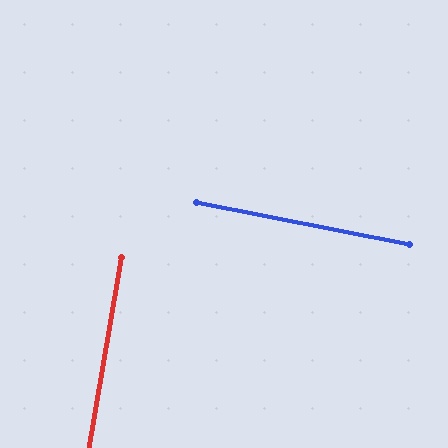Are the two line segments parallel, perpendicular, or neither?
Perpendicular — they meet at approximately 88°.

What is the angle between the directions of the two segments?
Approximately 88 degrees.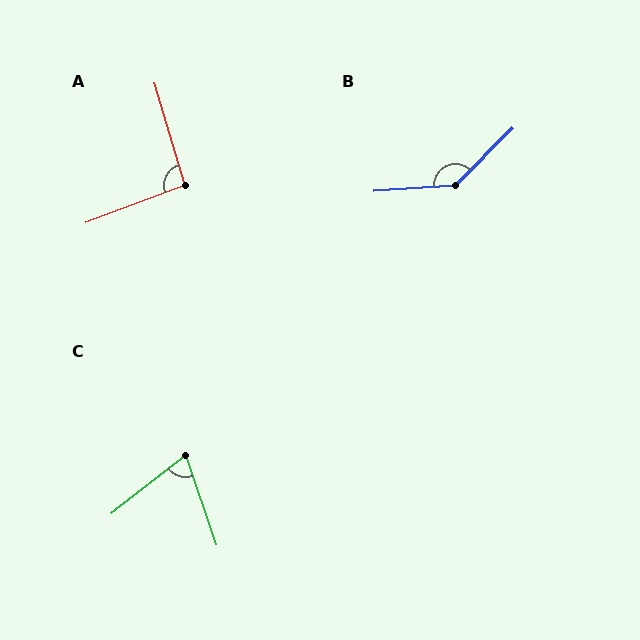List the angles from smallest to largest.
C (71°), A (94°), B (139°).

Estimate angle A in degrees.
Approximately 94 degrees.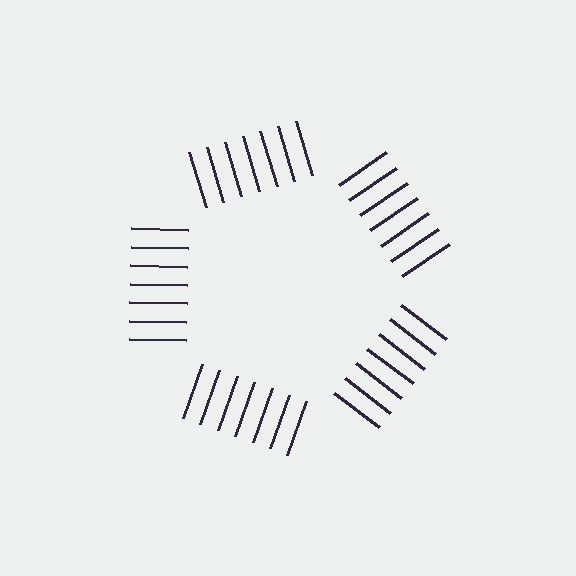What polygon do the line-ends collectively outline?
An illusory pentagon — the line segments terminate on its edges but no continuous stroke is drawn.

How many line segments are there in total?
35 — 7 along each of the 5 edges.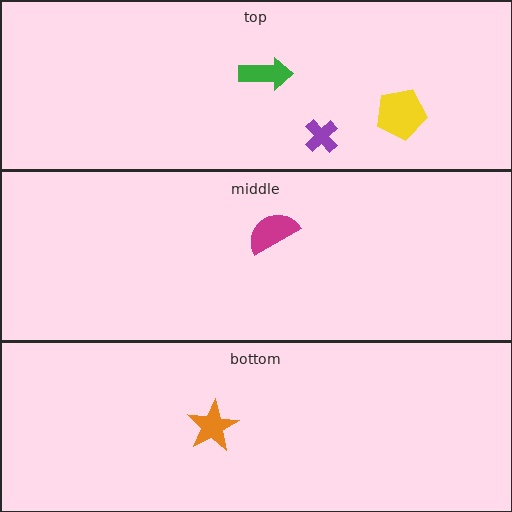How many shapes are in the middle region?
1.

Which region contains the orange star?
The bottom region.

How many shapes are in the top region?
3.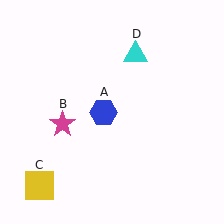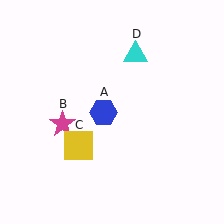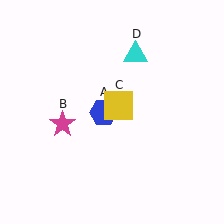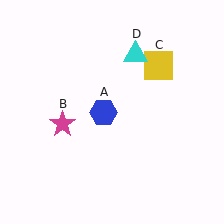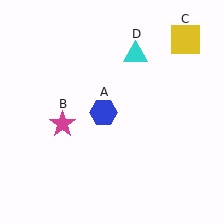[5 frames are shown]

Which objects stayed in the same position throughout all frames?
Blue hexagon (object A) and magenta star (object B) and cyan triangle (object D) remained stationary.